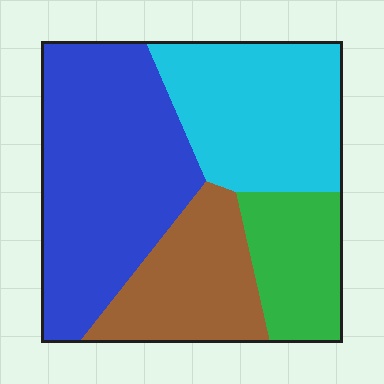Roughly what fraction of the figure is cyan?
Cyan takes up about one quarter (1/4) of the figure.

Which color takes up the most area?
Blue, at roughly 40%.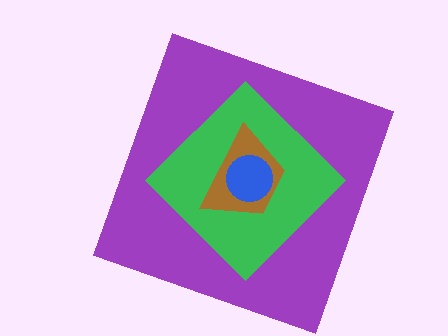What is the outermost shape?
The purple square.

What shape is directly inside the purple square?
The green diamond.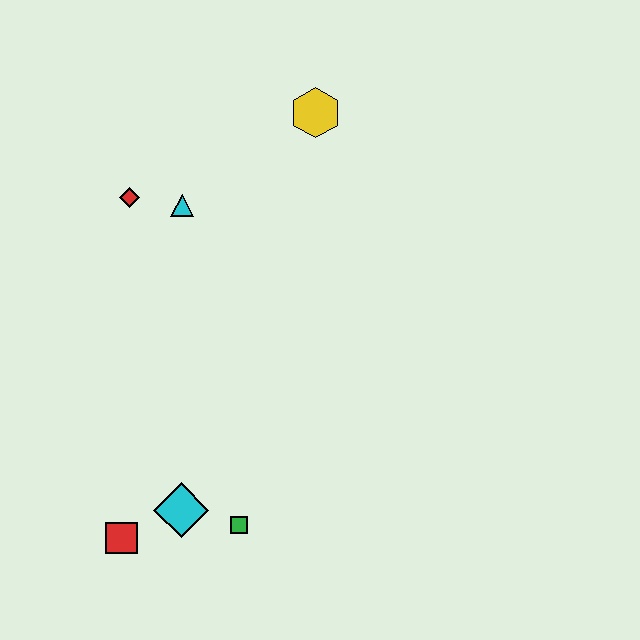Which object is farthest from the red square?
The yellow hexagon is farthest from the red square.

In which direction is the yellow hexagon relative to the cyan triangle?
The yellow hexagon is to the right of the cyan triangle.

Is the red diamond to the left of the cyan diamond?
Yes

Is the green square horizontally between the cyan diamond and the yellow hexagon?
Yes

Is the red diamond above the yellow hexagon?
No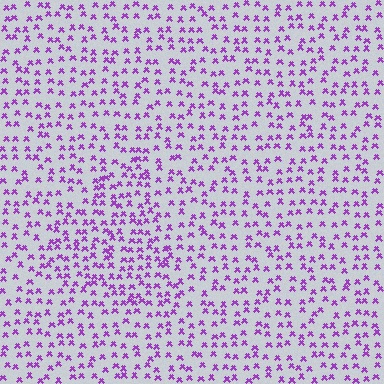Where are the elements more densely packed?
The elements are more densely packed inside the triangle boundary.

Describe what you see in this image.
The image contains small purple elements arranged at two different densities. A triangle-shaped region is visible where the elements are more densely packed than the surrounding area.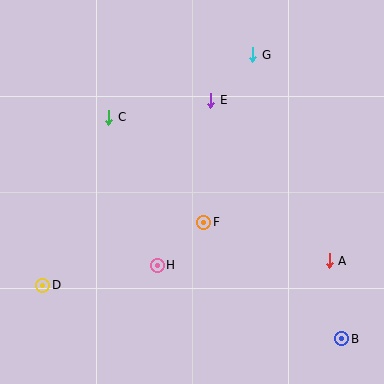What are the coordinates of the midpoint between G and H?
The midpoint between G and H is at (205, 160).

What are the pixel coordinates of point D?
Point D is at (43, 285).